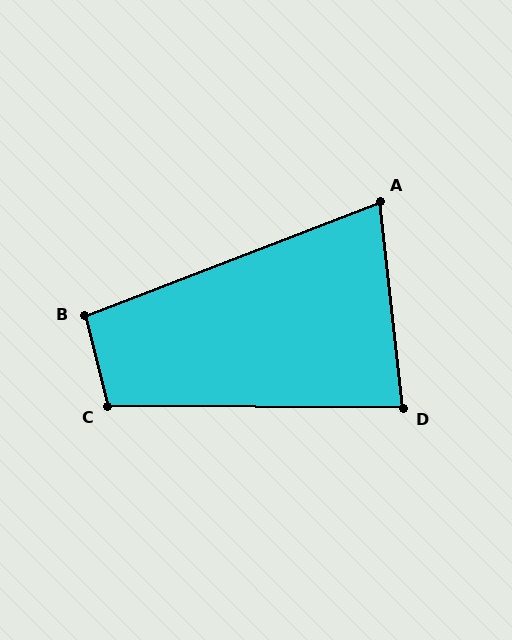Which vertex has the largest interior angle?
C, at approximately 105 degrees.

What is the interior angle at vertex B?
Approximately 97 degrees (obtuse).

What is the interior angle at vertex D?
Approximately 83 degrees (acute).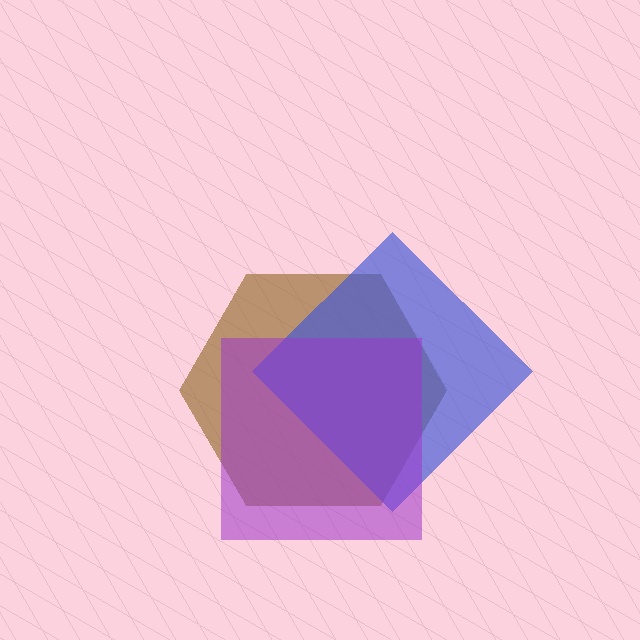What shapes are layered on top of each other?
The layered shapes are: a brown hexagon, a blue diamond, a purple square.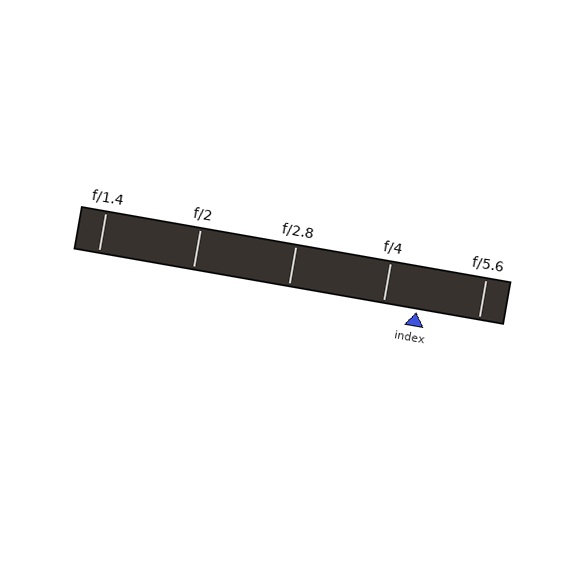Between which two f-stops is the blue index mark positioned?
The index mark is between f/4 and f/5.6.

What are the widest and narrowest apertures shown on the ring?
The widest aperture shown is f/1.4 and the narrowest is f/5.6.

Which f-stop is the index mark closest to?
The index mark is closest to f/4.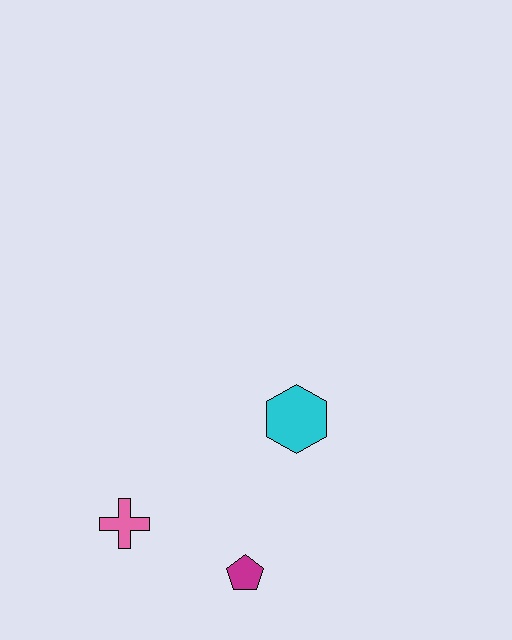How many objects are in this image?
There are 3 objects.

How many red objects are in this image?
There are no red objects.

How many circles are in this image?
There are no circles.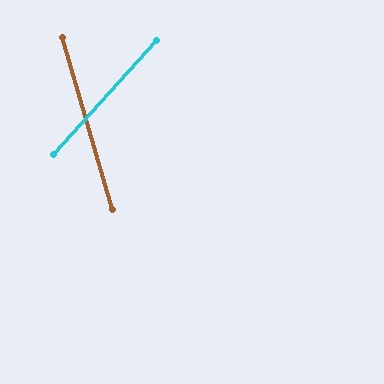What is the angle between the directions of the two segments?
Approximately 58 degrees.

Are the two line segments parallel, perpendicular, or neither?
Neither parallel nor perpendicular — they differ by about 58°.